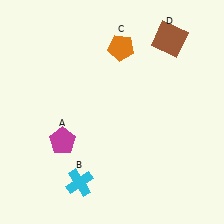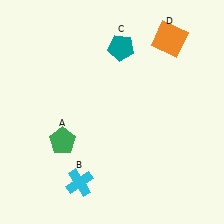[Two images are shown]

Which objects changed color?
A changed from magenta to green. C changed from orange to teal. D changed from brown to orange.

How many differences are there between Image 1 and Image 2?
There are 3 differences between the two images.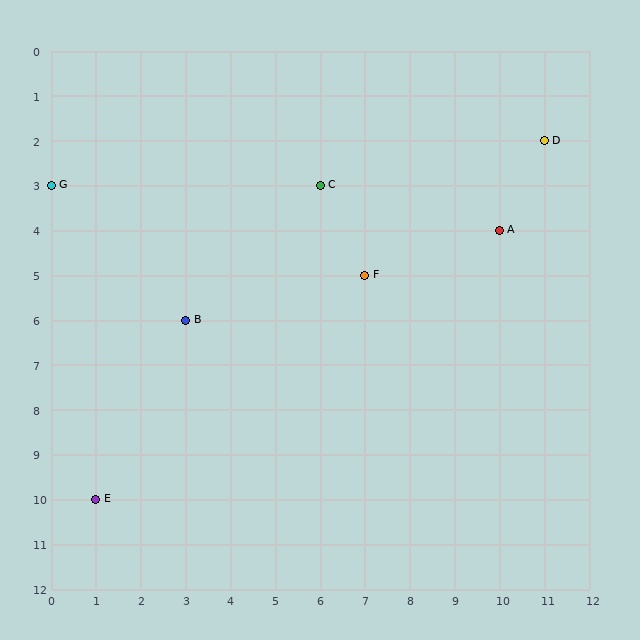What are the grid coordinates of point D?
Point D is at grid coordinates (11, 2).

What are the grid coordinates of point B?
Point B is at grid coordinates (3, 6).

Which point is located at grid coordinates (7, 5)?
Point F is at (7, 5).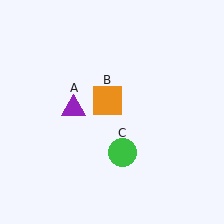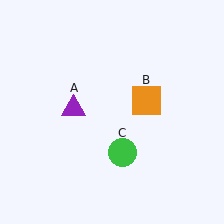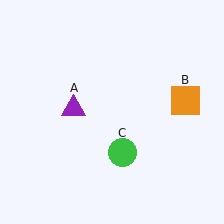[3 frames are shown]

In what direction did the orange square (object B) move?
The orange square (object B) moved right.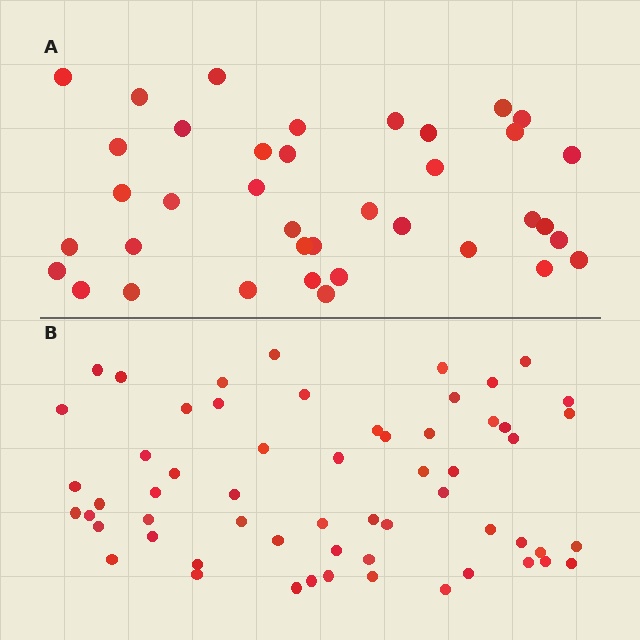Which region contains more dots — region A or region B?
Region B (the bottom region) has more dots.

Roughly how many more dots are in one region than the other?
Region B has approximately 20 more dots than region A.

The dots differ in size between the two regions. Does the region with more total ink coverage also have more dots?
No. Region A has more total ink coverage because its dots are larger, but region B actually contains more individual dots. Total area can be misleading — the number of items is what matters here.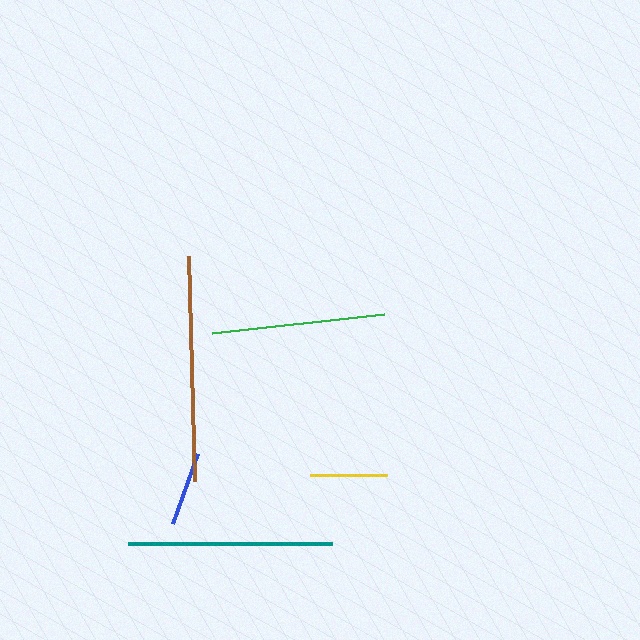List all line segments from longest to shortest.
From longest to shortest: brown, teal, green, yellow, blue.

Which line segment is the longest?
The brown line is the longest at approximately 225 pixels.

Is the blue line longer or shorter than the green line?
The green line is longer than the blue line.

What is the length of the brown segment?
The brown segment is approximately 225 pixels long.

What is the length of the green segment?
The green segment is approximately 173 pixels long.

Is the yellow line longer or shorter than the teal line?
The teal line is longer than the yellow line.